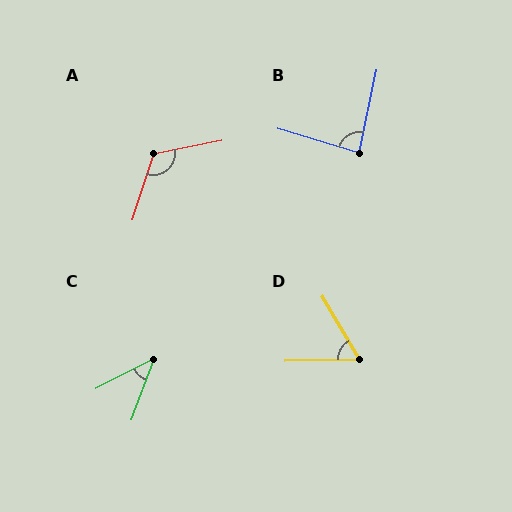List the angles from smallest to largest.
C (43°), D (61°), B (85°), A (119°).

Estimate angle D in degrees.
Approximately 61 degrees.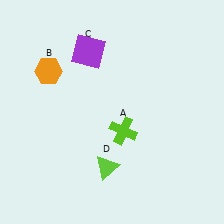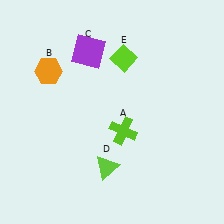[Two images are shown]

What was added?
A lime diamond (E) was added in Image 2.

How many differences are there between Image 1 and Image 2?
There is 1 difference between the two images.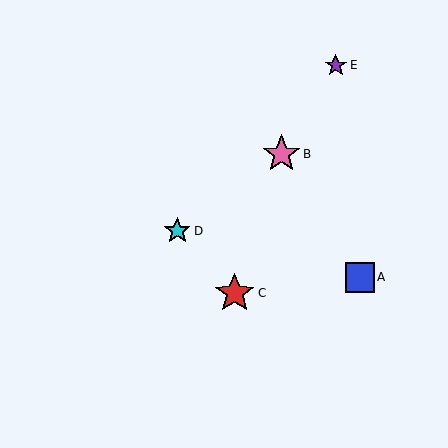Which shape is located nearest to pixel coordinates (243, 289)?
The red star (labeled C) at (235, 293) is nearest to that location.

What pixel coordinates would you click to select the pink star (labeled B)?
Click at (281, 154) to select the pink star B.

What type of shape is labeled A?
Shape A is a blue square.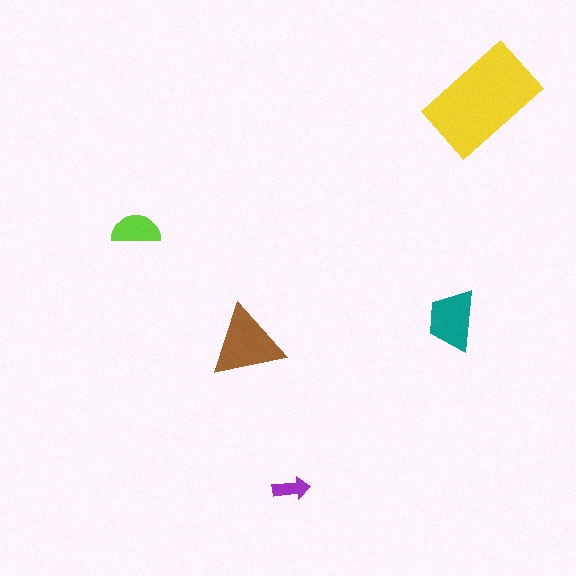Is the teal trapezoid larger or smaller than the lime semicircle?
Larger.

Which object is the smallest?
The purple arrow.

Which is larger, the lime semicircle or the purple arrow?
The lime semicircle.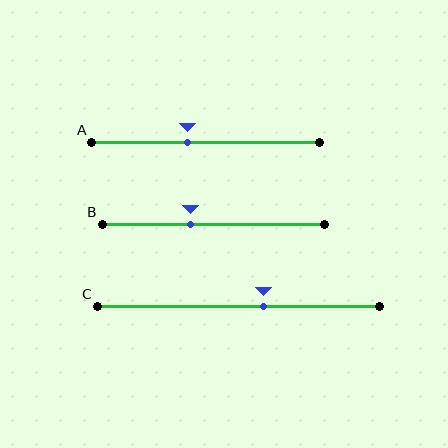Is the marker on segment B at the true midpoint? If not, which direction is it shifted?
No, the marker on segment B is shifted to the left by about 11% of the segment length.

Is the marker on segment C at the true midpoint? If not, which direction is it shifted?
No, the marker on segment C is shifted to the right by about 9% of the segment length.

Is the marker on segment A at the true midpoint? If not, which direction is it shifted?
No, the marker on segment A is shifted to the left by about 8% of the segment length.